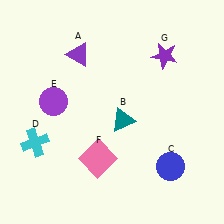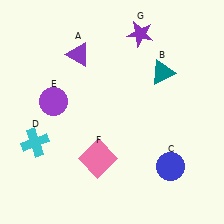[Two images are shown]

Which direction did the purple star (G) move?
The purple star (G) moved left.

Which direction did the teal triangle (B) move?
The teal triangle (B) moved up.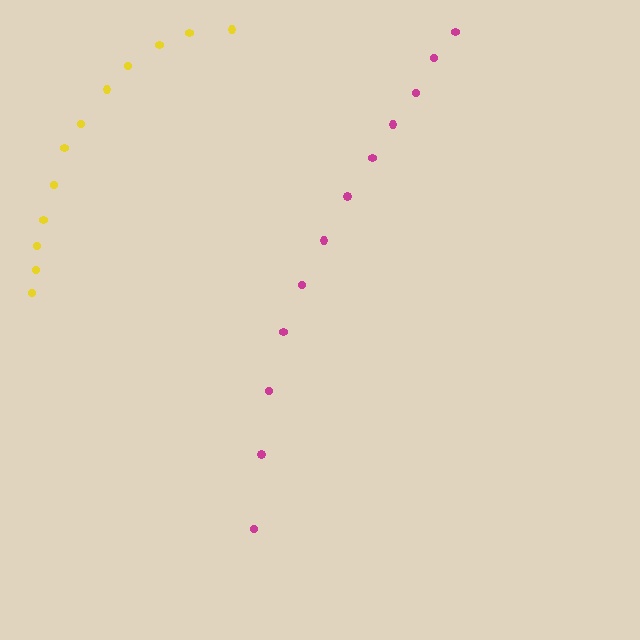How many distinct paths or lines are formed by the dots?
There are 2 distinct paths.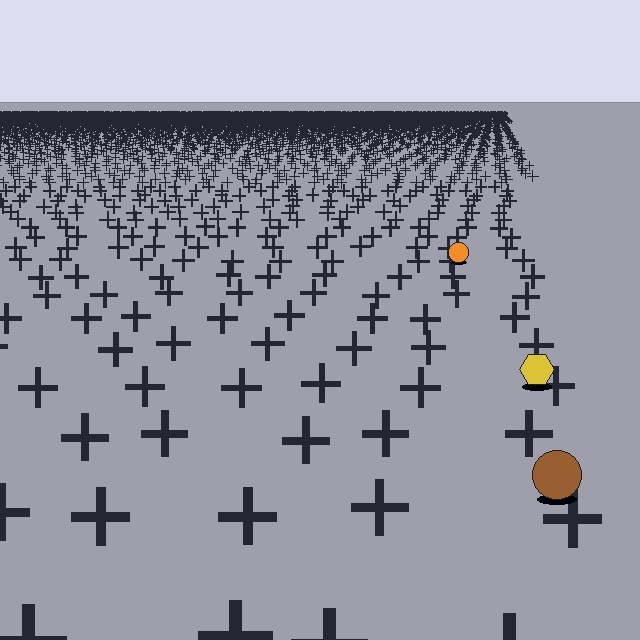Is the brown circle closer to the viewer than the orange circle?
Yes. The brown circle is closer — you can tell from the texture gradient: the ground texture is coarser near it.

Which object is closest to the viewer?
The brown circle is closest. The texture marks near it are larger and more spread out.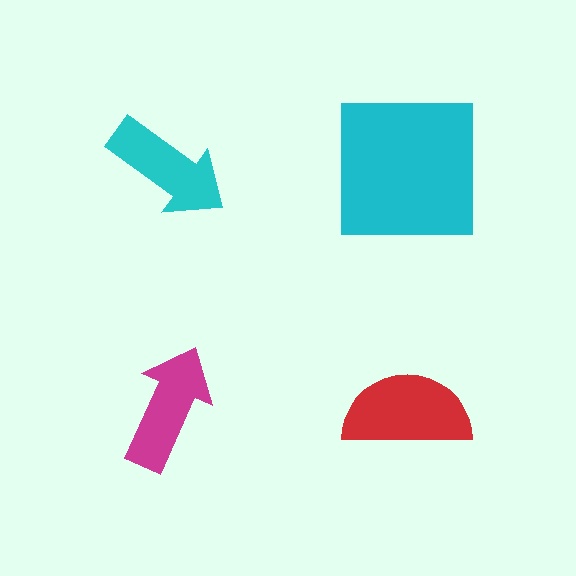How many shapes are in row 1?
2 shapes.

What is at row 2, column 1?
A magenta arrow.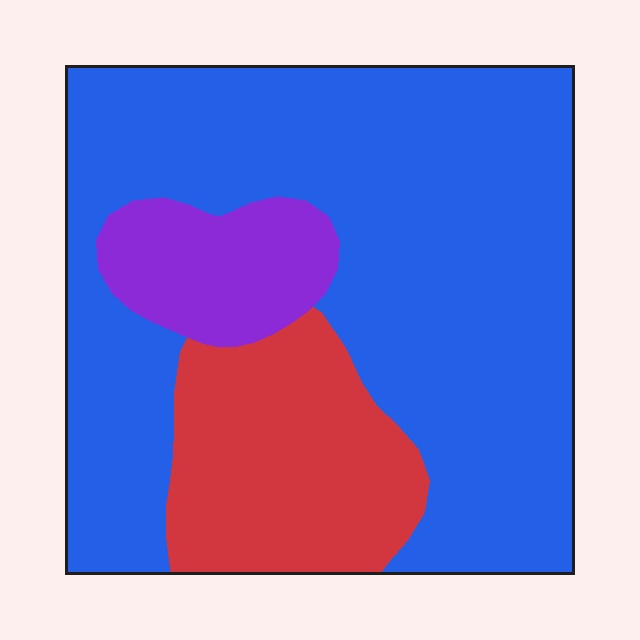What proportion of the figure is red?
Red covers 21% of the figure.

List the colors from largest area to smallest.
From largest to smallest: blue, red, purple.